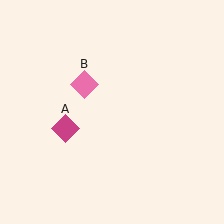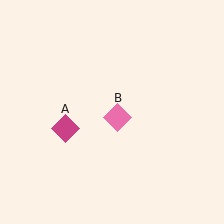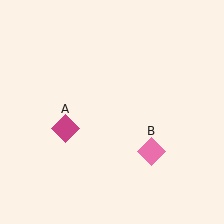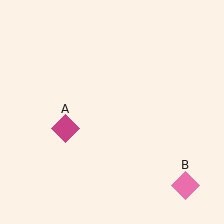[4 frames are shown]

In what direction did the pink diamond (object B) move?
The pink diamond (object B) moved down and to the right.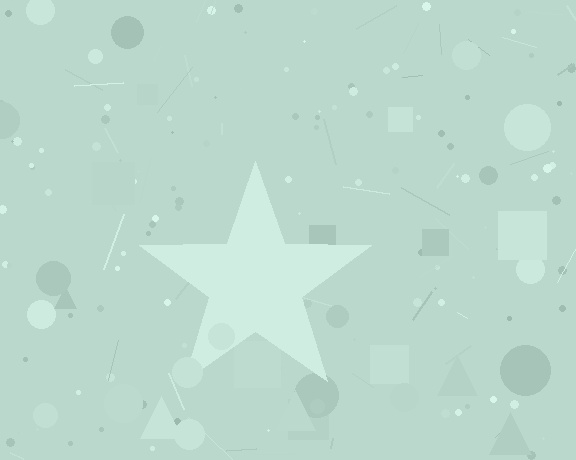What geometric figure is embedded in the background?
A star is embedded in the background.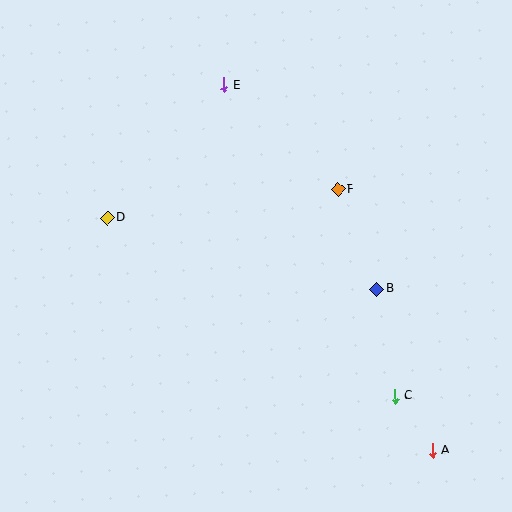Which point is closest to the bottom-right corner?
Point A is closest to the bottom-right corner.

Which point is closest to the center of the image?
Point F at (338, 190) is closest to the center.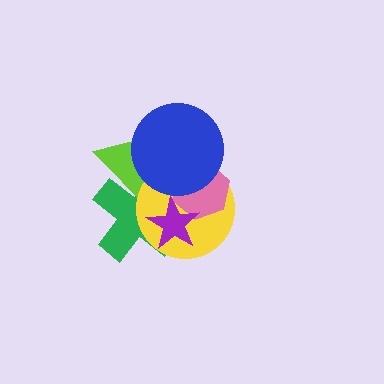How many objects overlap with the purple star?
4 objects overlap with the purple star.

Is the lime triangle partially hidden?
Yes, it is partially covered by another shape.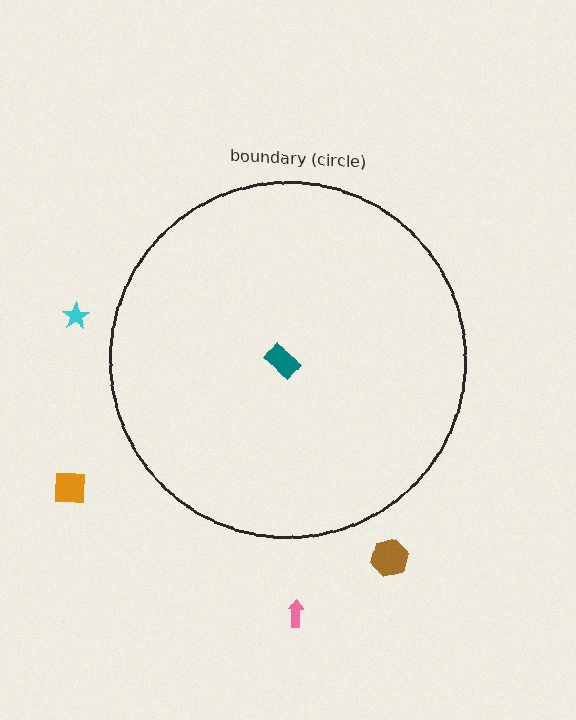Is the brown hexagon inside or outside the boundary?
Outside.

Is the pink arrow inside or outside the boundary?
Outside.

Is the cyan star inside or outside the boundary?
Outside.